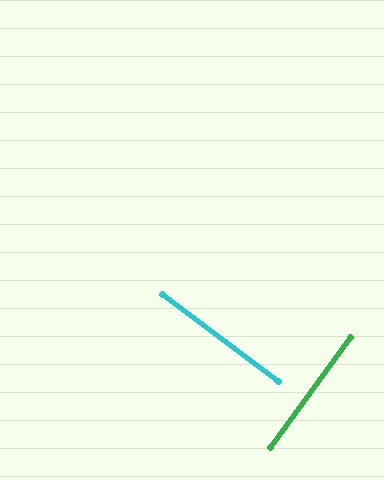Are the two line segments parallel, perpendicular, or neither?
Perpendicular — they meet at approximately 89°.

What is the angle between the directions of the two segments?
Approximately 89 degrees.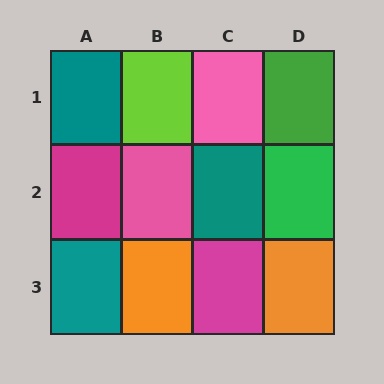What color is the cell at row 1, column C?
Pink.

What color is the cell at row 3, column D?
Orange.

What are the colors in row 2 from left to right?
Magenta, pink, teal, green.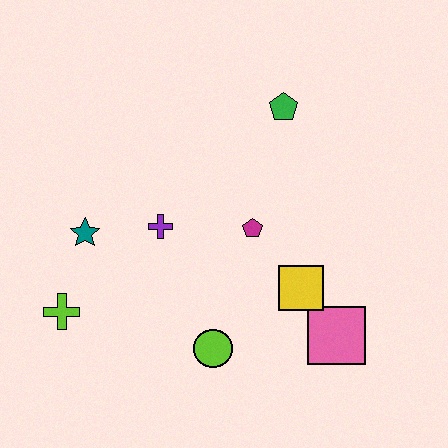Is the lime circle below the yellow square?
Yes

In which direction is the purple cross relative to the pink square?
The purple cross is to the left of the pink square.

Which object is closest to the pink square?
The yellow square is closest to the pink square.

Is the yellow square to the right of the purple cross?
Yes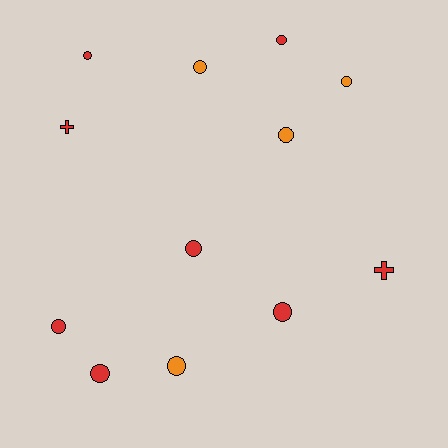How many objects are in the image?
There are 12 objects.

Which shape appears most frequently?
Circle, with 10 objects.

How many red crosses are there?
There are 2 red crosses.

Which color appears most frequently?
Red, with 8 objects.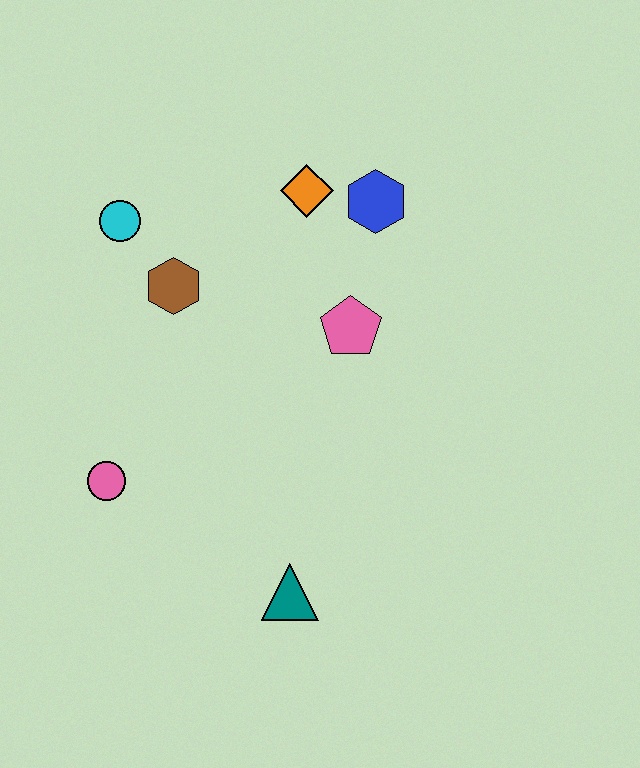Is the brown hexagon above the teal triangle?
Yes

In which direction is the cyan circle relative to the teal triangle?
The cyan circle is above the teal triangle.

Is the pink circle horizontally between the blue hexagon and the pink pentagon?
No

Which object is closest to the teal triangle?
The pink circle is closest to the teal triangle.